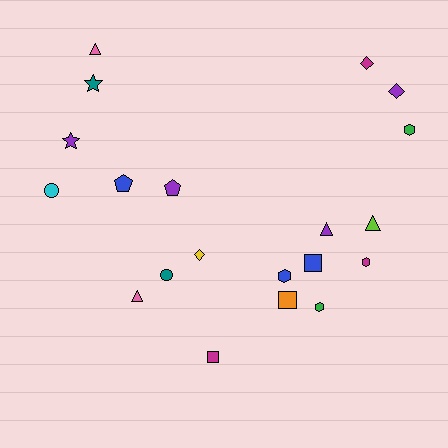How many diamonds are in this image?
There are 3 diamonds.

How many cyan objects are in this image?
There is 1 cyan object.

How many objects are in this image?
There are 20 objects.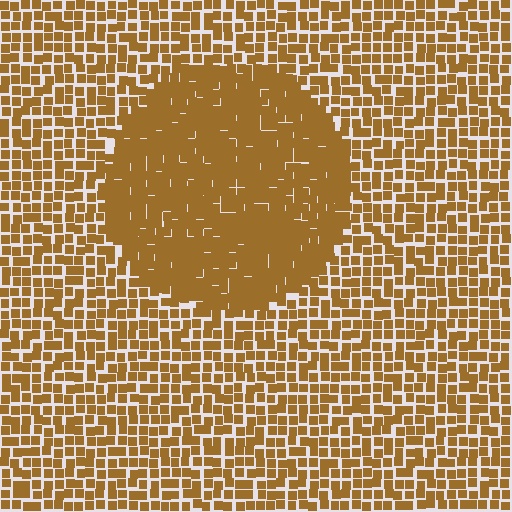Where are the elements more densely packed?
The elements are more densely packed inside the circle boundary.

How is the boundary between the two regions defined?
The boundary is defined by a change in element density (approximately 1.7x ratio). All elements are the same color, size, and shape.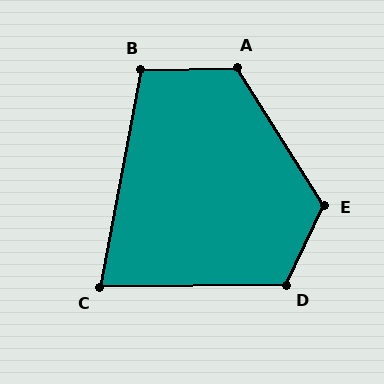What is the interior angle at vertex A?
Approximately 121 degrees (obtuse).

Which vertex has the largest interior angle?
E, at approximately 123 degrees.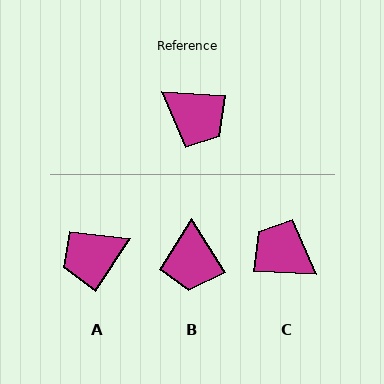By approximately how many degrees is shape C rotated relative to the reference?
Approximately 179 degrees clockwise.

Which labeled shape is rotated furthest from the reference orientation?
C, about 179 degrees away.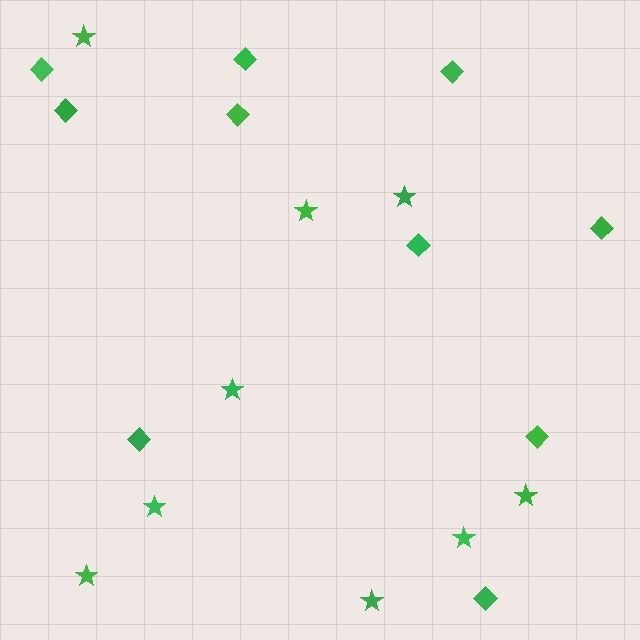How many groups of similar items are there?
There are 2 groups: one group of diamonds (10) and one group of stars (9).